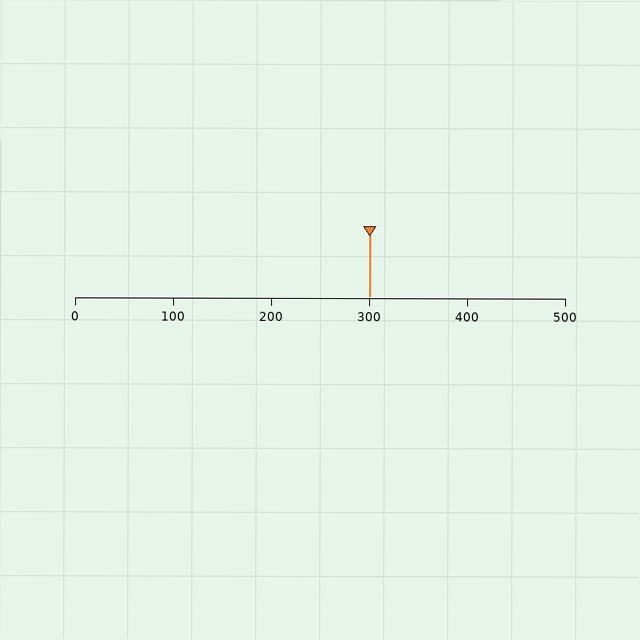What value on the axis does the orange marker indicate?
The marker indicates approximately 300.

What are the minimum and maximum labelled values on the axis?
The axis runs from 0 to 500.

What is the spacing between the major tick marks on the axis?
The major ticks are spaced 100 apart.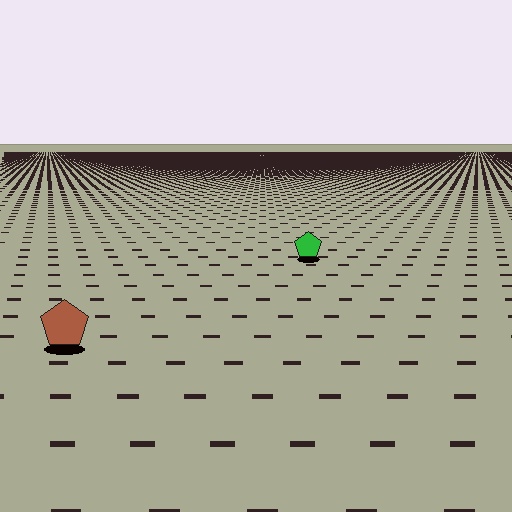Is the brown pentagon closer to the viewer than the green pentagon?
Yes. The brown pentagon is closer — you can tell from the texture gradient: the ground texture is coarser near it.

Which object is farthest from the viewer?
The green pentagon is farthest from the viewer. It appears smaller and the ground texture around it is denser.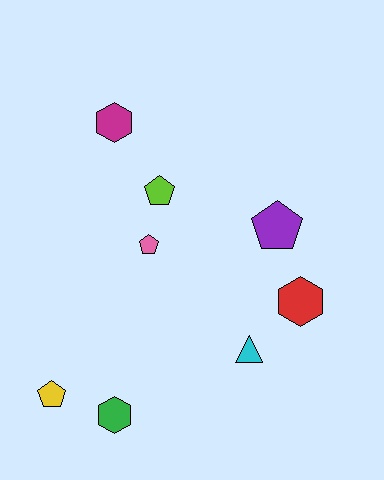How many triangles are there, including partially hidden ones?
There is 1 triangle.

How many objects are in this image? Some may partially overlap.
There are 8 objects.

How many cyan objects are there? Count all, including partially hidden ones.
There is 1 cyan object.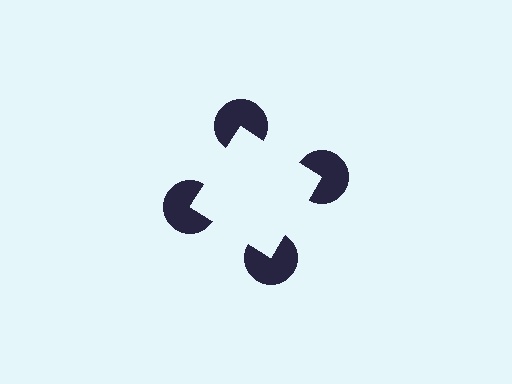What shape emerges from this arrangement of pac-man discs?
An illusory square — its edges are inferred from the aligned wedge cuts in the pac-man discs, not physically drawn.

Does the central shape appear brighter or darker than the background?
It typically appears slightly brighter than the background, even though no actual brightness change is drawn.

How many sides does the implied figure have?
4 sides.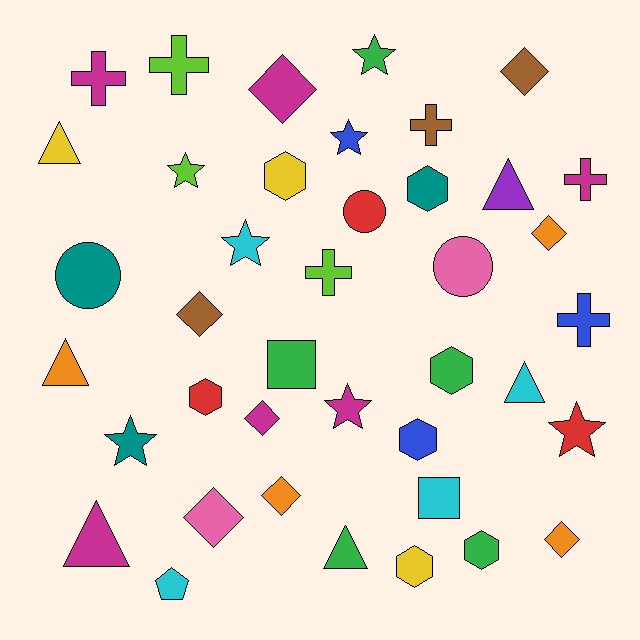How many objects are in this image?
There are 40 objects.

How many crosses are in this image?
There are 6 crosses.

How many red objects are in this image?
There are 3 red objects.